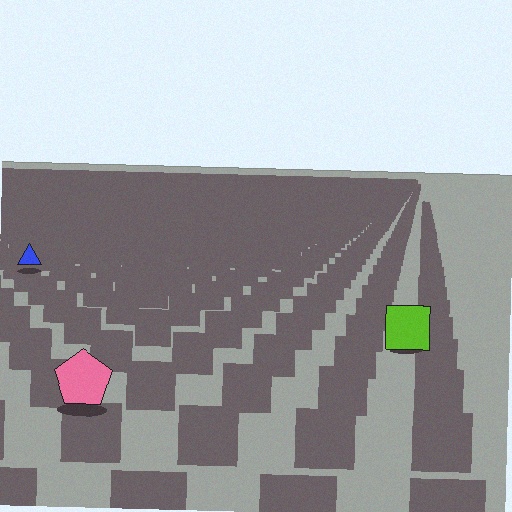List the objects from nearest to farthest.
From nearest to farthest: the pink pentagon, the lime square, the blue triangle.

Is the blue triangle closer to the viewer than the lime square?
No. The lime square is closer — you can tell from the texture gradient: the ground texture is coarser near it.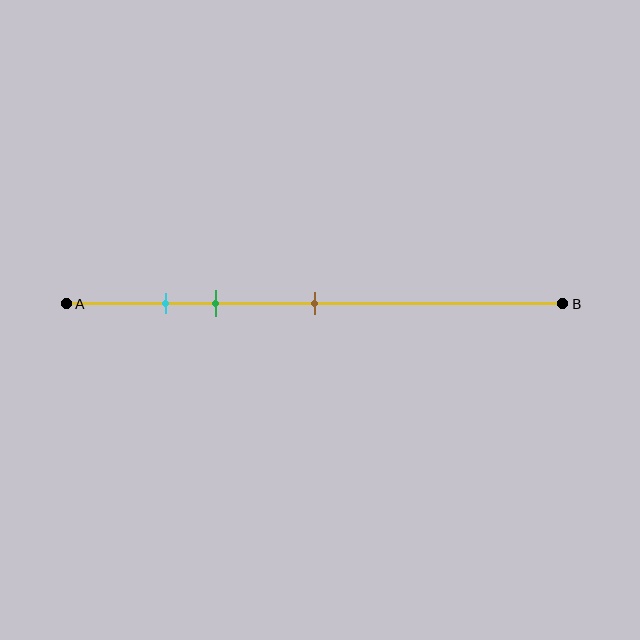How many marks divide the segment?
There are 3 marks dividing the segment.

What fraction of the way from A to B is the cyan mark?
The cyan mark is approximately 20% (0.2) of the way from A to B.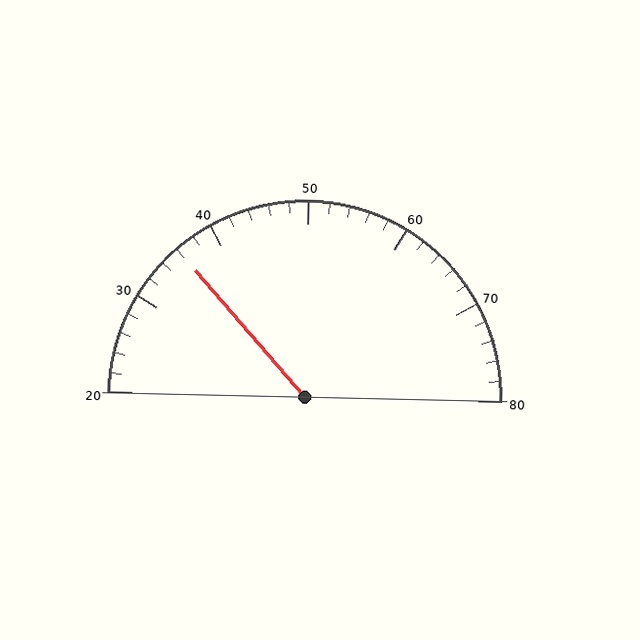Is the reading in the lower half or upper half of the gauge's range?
The reading is in the lower half of the range (20 to 80).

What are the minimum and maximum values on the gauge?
The gauge ranges from 20 to 80.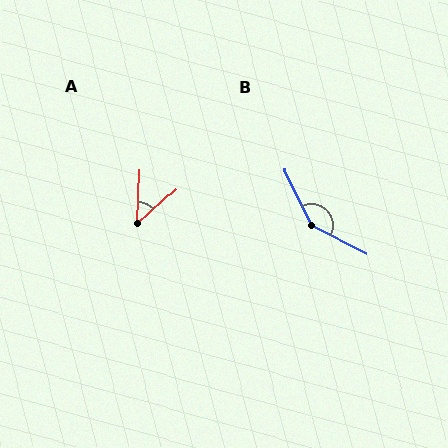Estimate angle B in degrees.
Approximately 143 degrees.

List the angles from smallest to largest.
A (45°), B (143°).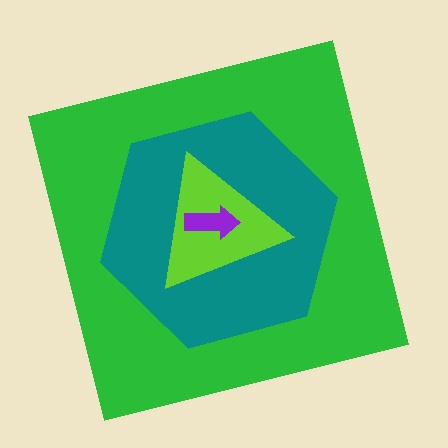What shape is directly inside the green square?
The teal hexagon.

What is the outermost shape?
The green square.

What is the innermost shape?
The purple arrow.